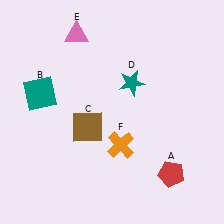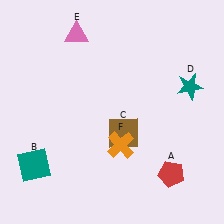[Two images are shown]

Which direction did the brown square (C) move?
The brown square (C) moved right.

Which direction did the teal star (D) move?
The teal star (D) moved right.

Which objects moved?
The objects that moved are: the teal square (B), the brown square (C), the teal star (D).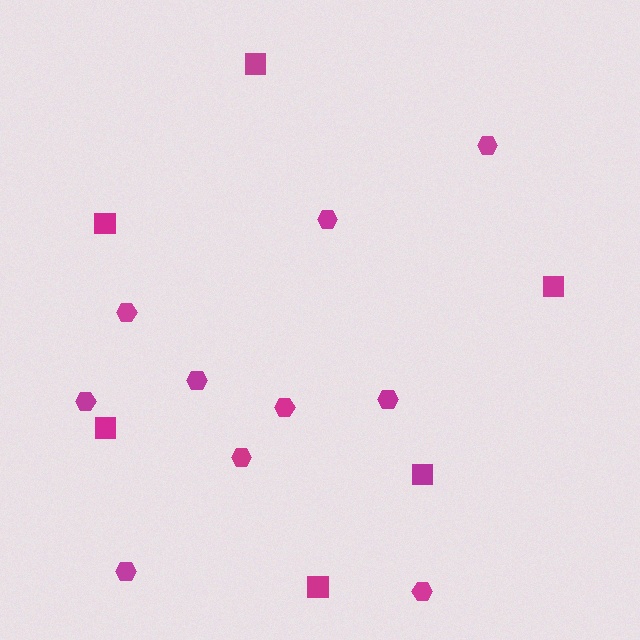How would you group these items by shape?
There are 2 groups: one group of squares (6) and one group of hexagons (10).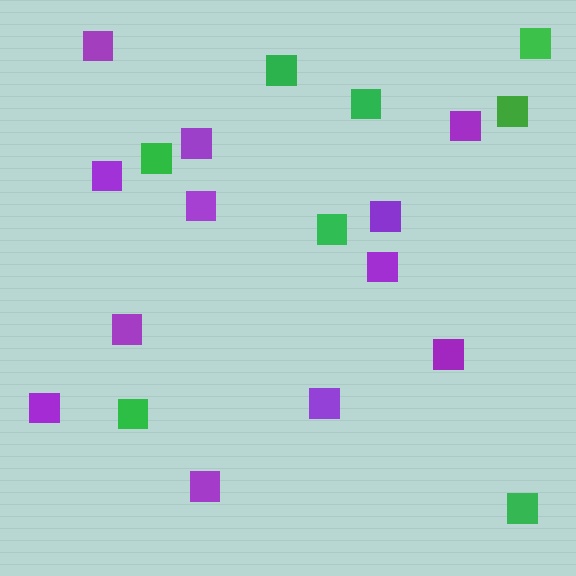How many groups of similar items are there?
There are 2 groups: one group of green squares (8) and one group of purple squares (12).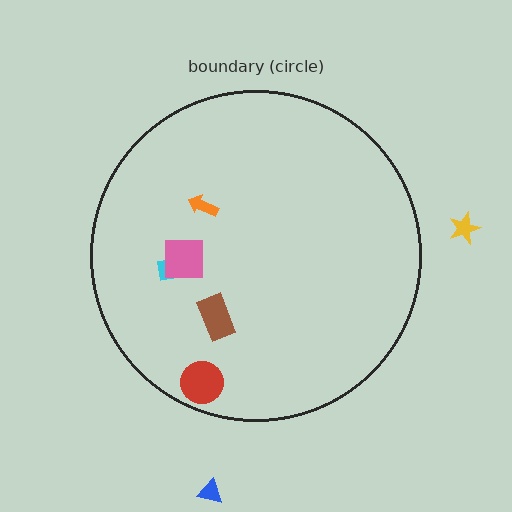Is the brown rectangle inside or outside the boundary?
Inside.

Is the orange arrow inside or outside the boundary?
Inside.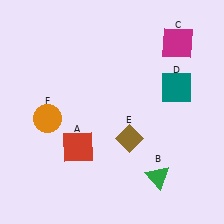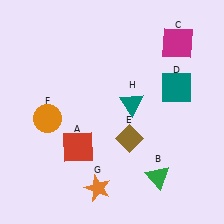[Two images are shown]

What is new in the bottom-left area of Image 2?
An orange star (G) was added in the bottom-left area of Image 2.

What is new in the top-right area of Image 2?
A teal triangle (H) was added in the top-right area of Image 2.